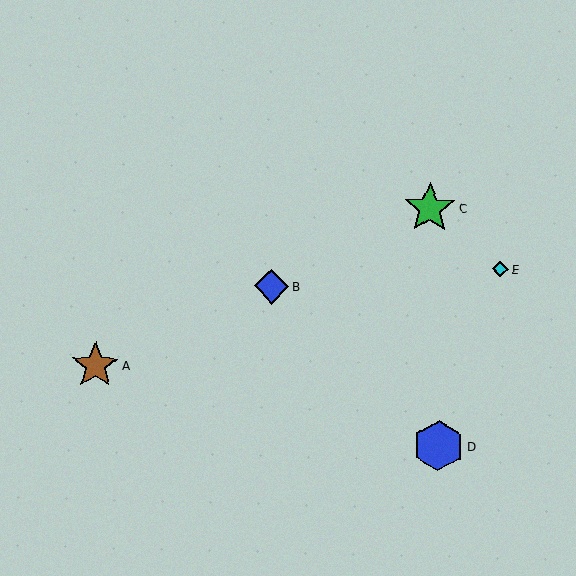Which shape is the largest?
The green star (labeled C) is the largest.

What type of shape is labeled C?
Shape C is a green star.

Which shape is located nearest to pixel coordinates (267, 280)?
The blue diamond (labeled B) at (272, 286) is nearest to that location.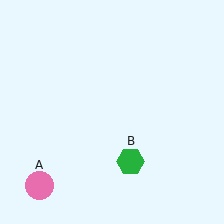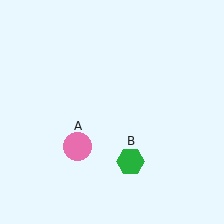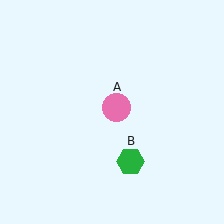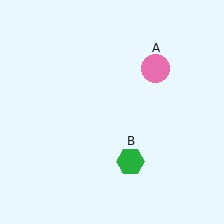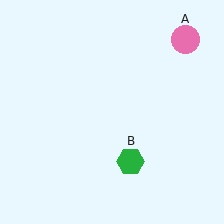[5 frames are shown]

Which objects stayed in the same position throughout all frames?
Green hexagon (object B) remained stationary.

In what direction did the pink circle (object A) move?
The pink circle (object A) moved up and to the right.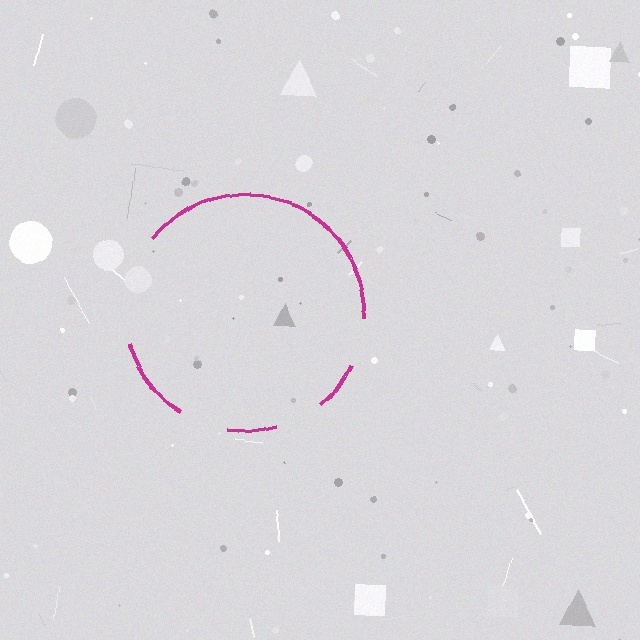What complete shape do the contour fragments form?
The contour fragments form a circle.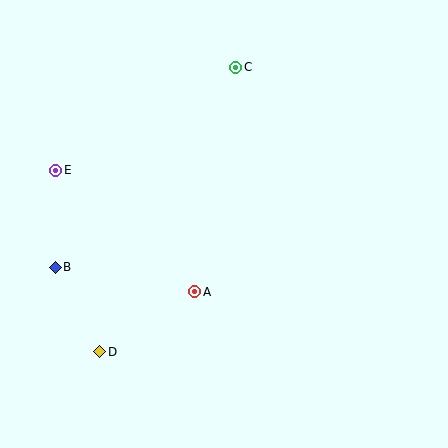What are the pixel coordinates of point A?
Point A is at (195, 292).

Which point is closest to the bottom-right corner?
Point A is closest to the bottom-right corner.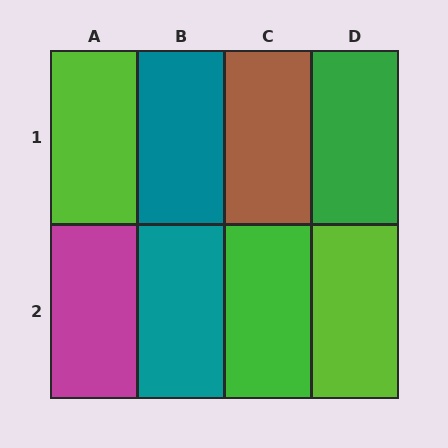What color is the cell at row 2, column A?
Magenta.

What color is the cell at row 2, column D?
Lime.